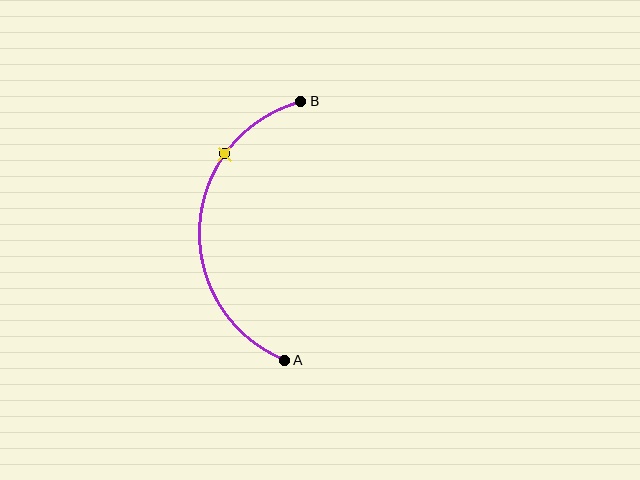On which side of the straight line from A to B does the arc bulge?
The arc bulges to the left of the straight line connecting A and B.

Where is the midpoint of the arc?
The arc midpoint is the point on the curve farthest from the straight line joining A and B. It sits to the left of that line.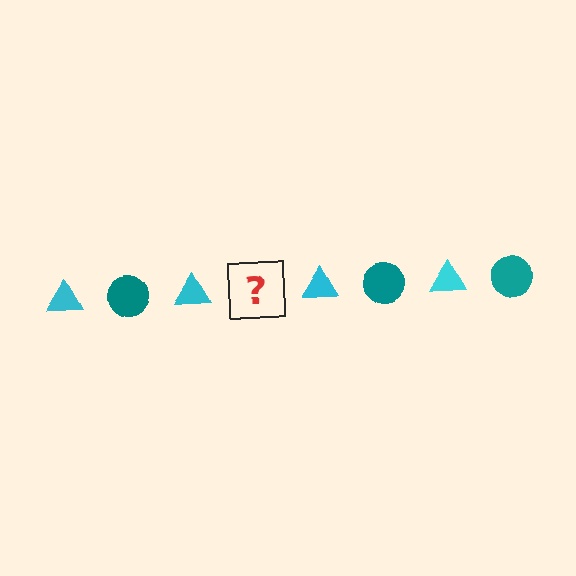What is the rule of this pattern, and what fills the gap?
The rule is that the pattern alternates between cyan triangle and teal circle. The gap should be filled with a teal circle.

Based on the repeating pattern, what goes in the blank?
The blank should be a teal circle.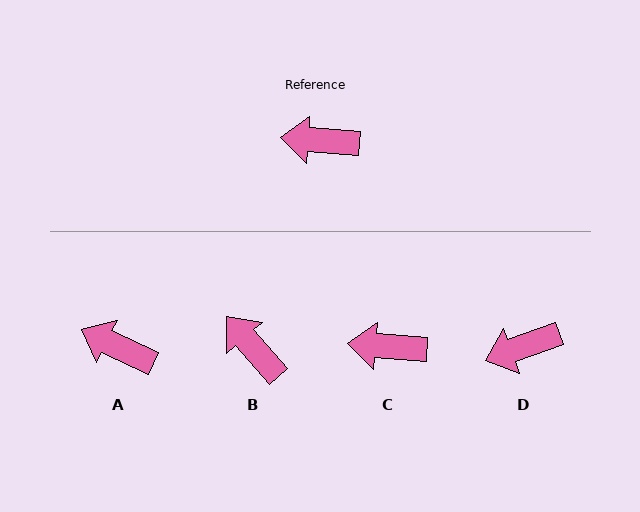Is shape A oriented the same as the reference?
No, it is off by about 21 degrees.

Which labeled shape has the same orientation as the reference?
C.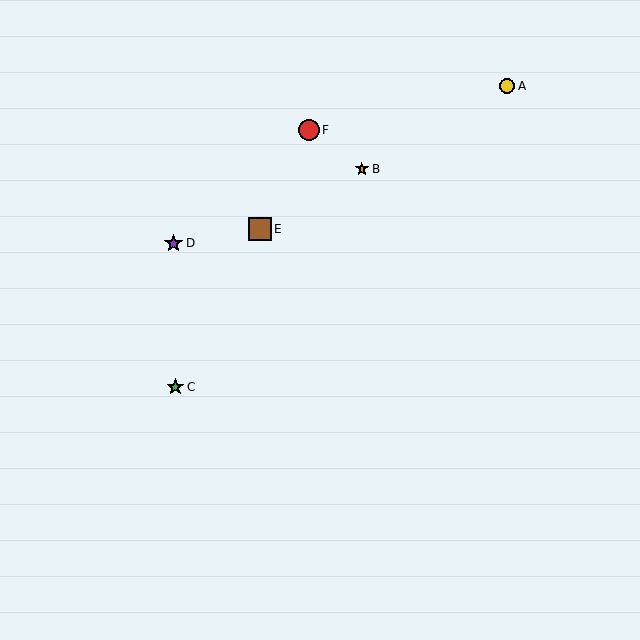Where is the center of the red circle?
The center of the red circle is at (309, 130).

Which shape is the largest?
The brown square (labeled E) is the largest.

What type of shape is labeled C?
Shape C is a green star.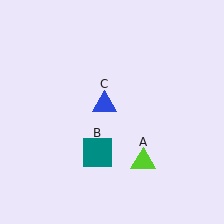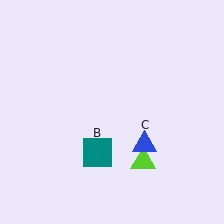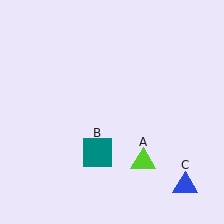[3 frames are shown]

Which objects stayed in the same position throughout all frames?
Lime triangle (object A) and teal square (object B) remained stationary.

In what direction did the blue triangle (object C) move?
The blue triangle (object C) moved down and to the right.